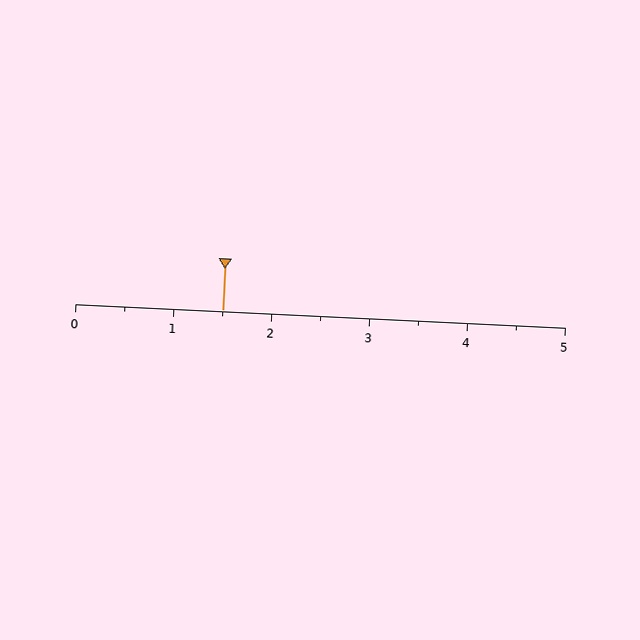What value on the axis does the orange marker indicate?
The marker indicates approximately 1.5.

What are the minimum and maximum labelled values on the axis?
The axis runs from 0 to 5.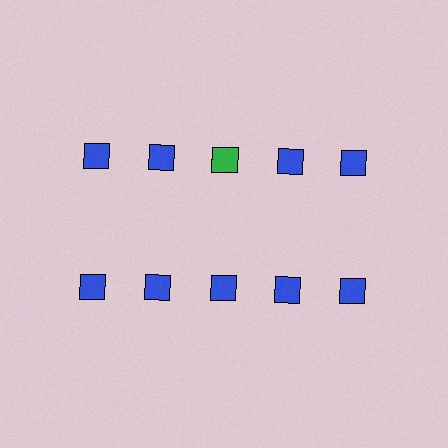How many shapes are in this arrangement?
There are 10 shapes arranged in a grid pattern.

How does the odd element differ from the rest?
It has a different color: green instead of blue.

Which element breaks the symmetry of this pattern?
The green square in the top row, center column breaks the symmetry. All other shapes are blue squares.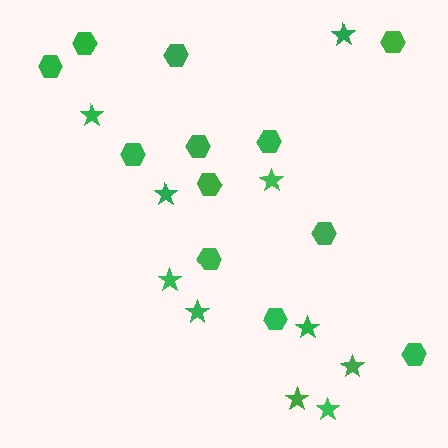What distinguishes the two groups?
There are 2 groups: one group of hexagons (12) and one group of stars (10).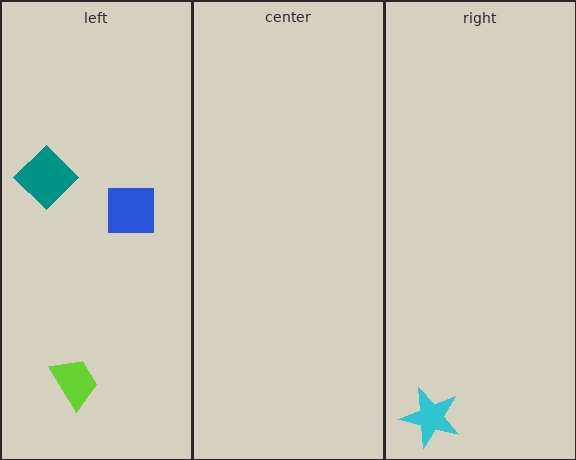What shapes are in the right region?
The cyan star.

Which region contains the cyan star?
The right region.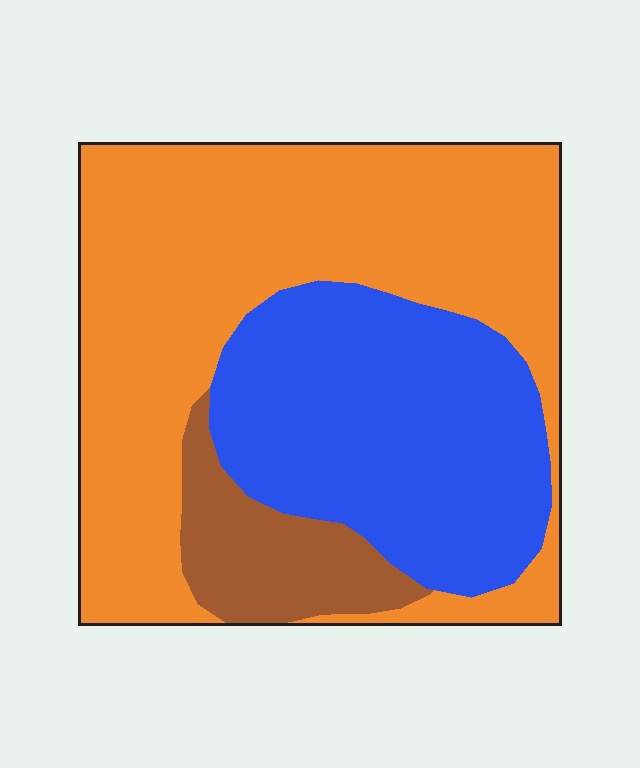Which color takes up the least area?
Brown, at roughly 10%.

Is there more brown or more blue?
Blue.